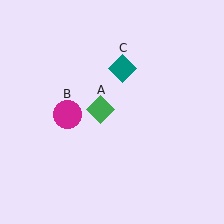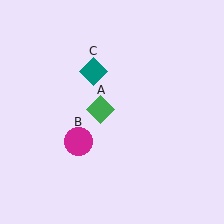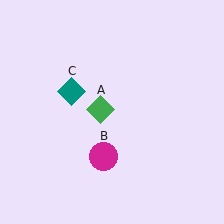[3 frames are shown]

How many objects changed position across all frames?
2 objects changed position: magenta circle (object B), teal diamond (object C).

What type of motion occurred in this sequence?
The magenta circle (object B), teal diamond (object C) rotated counterclockwise around the center of the scene.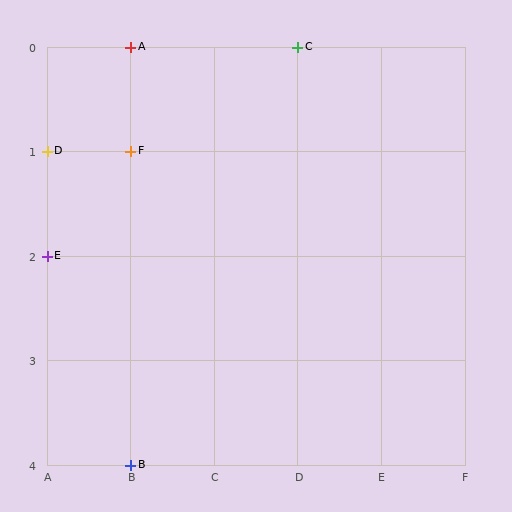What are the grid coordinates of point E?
Point E is at grid coordinates (A, 2).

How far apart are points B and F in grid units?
Points B and F are 3 rows apart.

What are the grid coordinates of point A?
Point A is at grid coordinates (B, 0).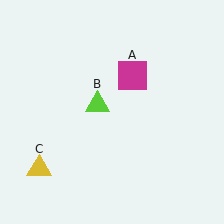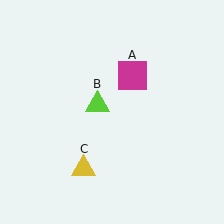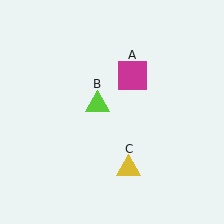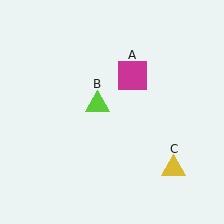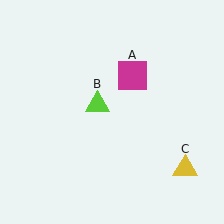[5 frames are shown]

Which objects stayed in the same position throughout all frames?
Magenta square (object A) and lime triangle (object B) remained stationary.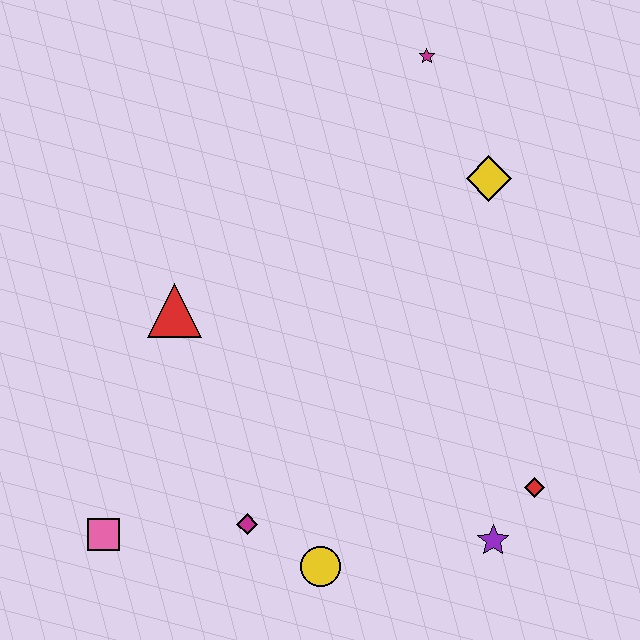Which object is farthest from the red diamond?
The magenta star is farthest from the red diamond.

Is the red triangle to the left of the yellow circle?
Yes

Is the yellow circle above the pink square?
No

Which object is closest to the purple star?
The red diamond is closest to the purple star.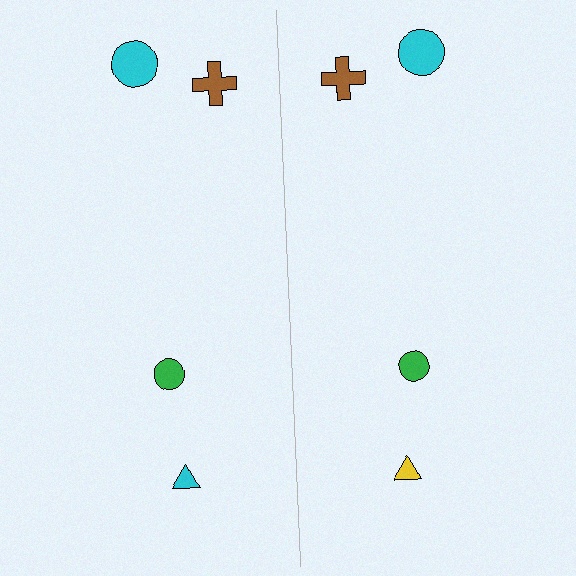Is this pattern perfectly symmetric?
No, the pattern is not perfectly symmetric. The yellow triangle on the right side breaks the symmetry — its mirror counterpart is cyan.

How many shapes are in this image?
There are 8 shapes in this image.